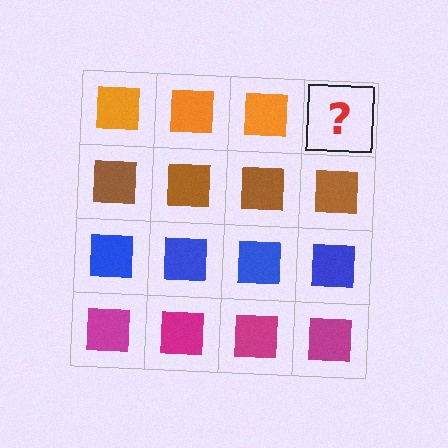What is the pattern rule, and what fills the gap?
The rule is that each row has a consistent color. The gap should be filled with an orange square.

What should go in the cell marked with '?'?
The missing cell should contain an orange square.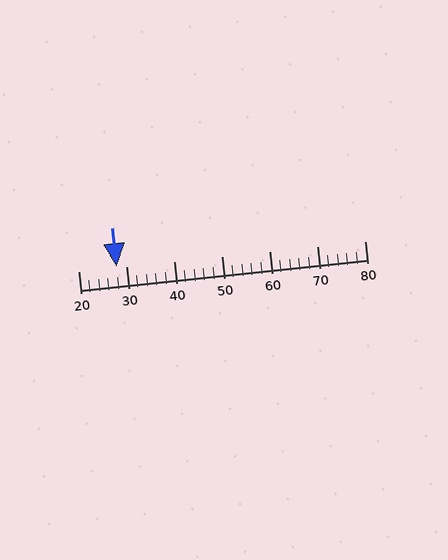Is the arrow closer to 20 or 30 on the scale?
The arrow is closer to 30.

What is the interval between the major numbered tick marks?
The major tick marks are spaced 10 units apart.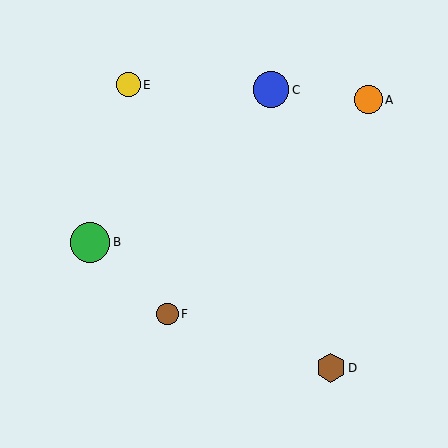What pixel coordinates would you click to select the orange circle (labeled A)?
Click at (368, 100) to select the orange circle A.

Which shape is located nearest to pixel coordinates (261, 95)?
The blue circle (labeled C) at (271, 90) is nearest to that location.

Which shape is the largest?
The green circle (labeled B) is the largest.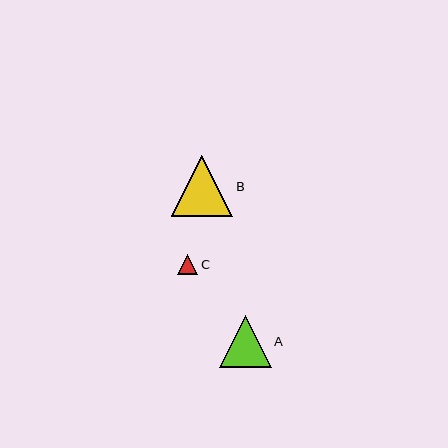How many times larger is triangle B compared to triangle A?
Triangle B is approximately 1.2 times the size of triangle A.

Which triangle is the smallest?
Triangle C is the smallest with a size of approximately 20 pixels.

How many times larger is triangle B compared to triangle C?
Triangle B is approximately 3.1 times the size of triangle C.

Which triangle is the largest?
Triangle B is the largest with a size of approximately 62 pixels.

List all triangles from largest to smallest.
From largest to smallest: B, A, C.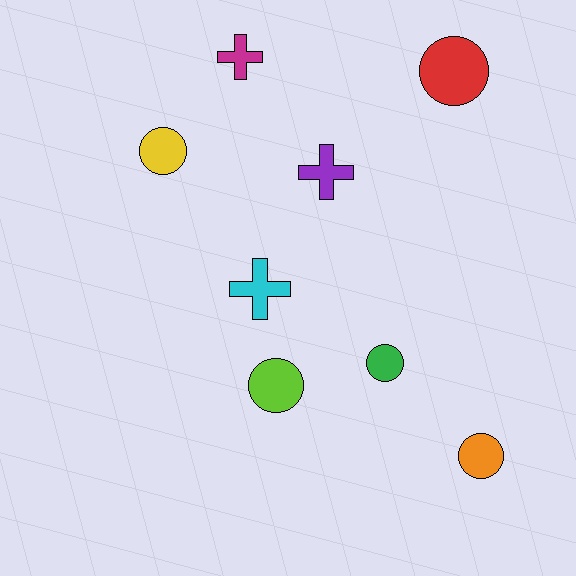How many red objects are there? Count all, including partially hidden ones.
There is 1 red object.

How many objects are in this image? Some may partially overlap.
There are 8 objects.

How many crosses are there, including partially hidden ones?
There are 3 crosses.